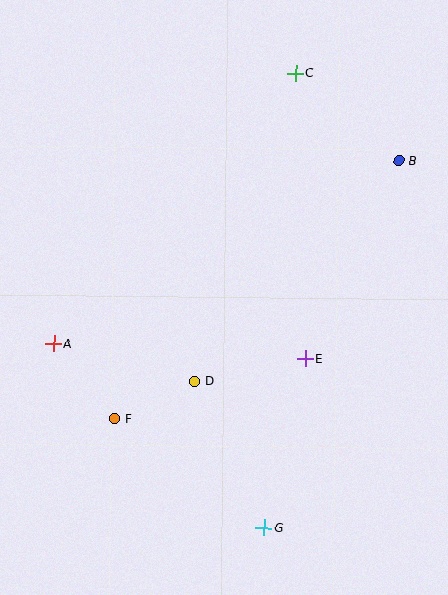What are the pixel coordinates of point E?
Point E is at (306, 359).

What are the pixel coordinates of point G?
Point G is at (264, 528).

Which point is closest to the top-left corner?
Point C is closest to the top-left corner.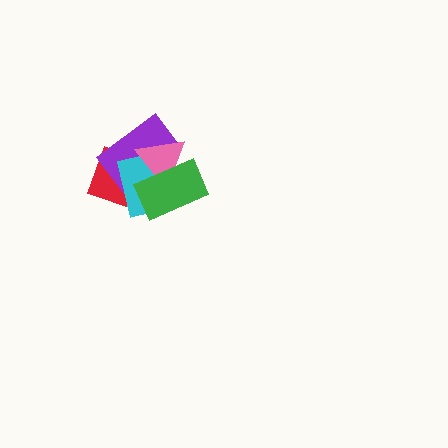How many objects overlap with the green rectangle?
4 objects overlap with the green rectangle.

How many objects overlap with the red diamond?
4 objects overlap with the red diamond.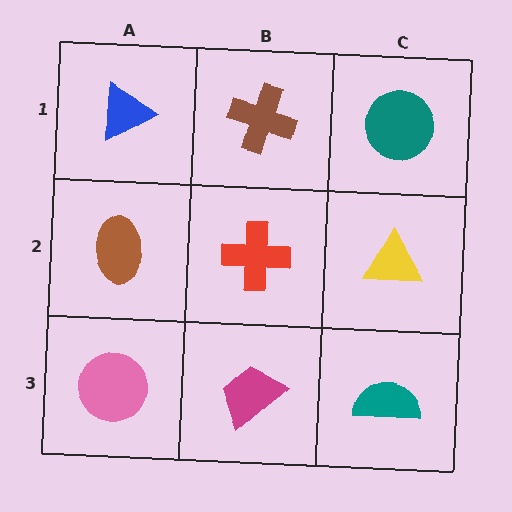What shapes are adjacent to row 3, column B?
A red cross (row 2, column B), a pink circle (row 3, column A), a teal semicircle (row 3, column C).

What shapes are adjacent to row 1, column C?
A yellow triangle (row 2, column C), a brown cross (row 1, column B).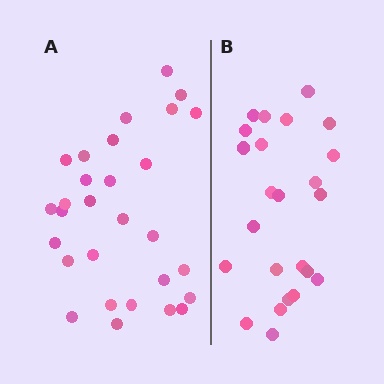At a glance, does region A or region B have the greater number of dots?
Region A (the left region) has more dots.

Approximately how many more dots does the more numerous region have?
Region A has about 5 more dots than region B.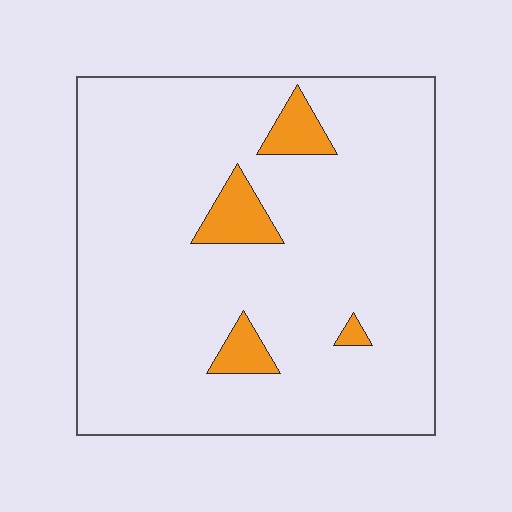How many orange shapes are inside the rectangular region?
4.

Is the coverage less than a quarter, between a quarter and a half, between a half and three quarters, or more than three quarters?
Less than a quarter.